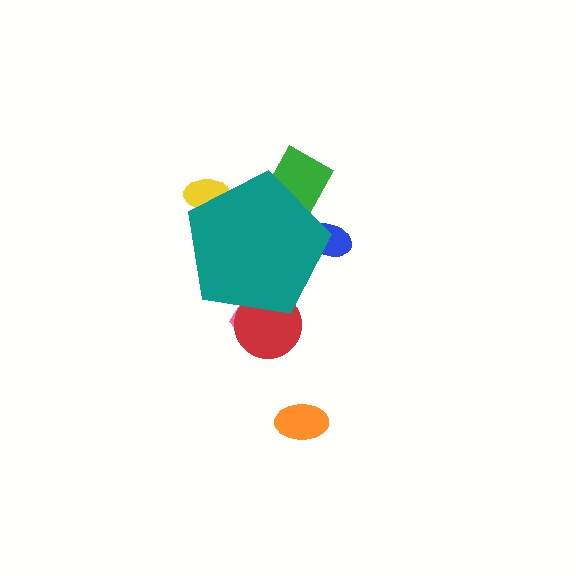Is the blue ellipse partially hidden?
Yes, the blue ellipse is partially hidden behind the teal pentagon.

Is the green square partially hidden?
Yes, the green square is partially hidden behind the teal pentagon.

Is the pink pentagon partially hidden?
Yes, the pink pentagon is partially hidden behind the teal pentagon.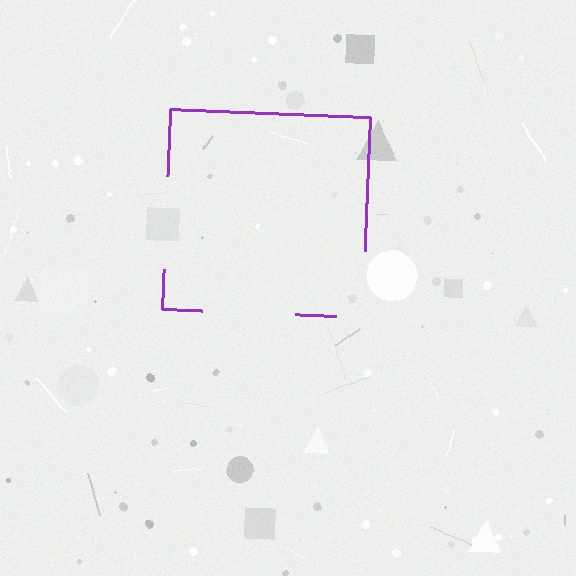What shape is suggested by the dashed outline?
The dashed outline suggests a square.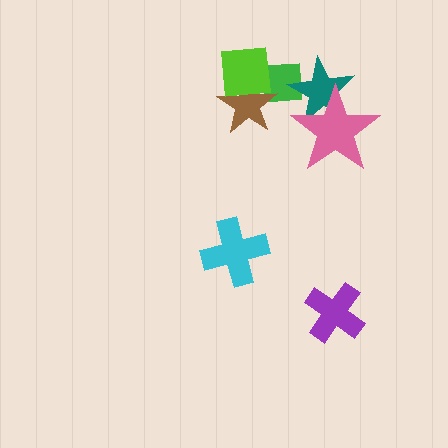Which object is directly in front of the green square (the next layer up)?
The teal star is directly in front of the green square.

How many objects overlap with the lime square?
2 objects overlap with the lime square.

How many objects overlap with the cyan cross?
0 objects overlap with the cyan cross.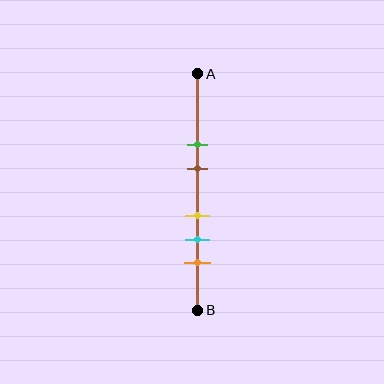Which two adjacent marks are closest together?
The yellow and cyan marks are the closest adjacent pair.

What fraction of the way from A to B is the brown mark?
The brown mark is approximately 40% (0.4) of the way from A to B.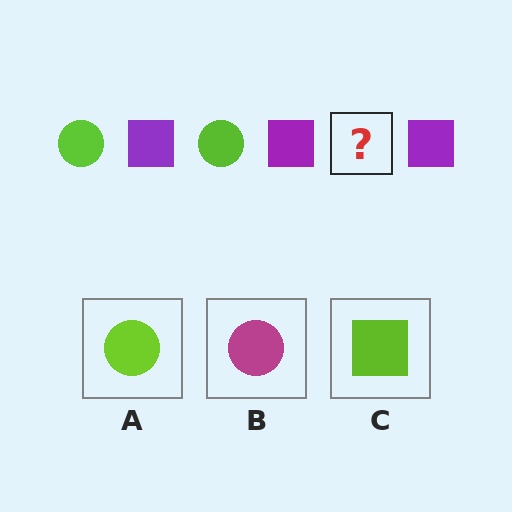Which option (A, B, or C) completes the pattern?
A.